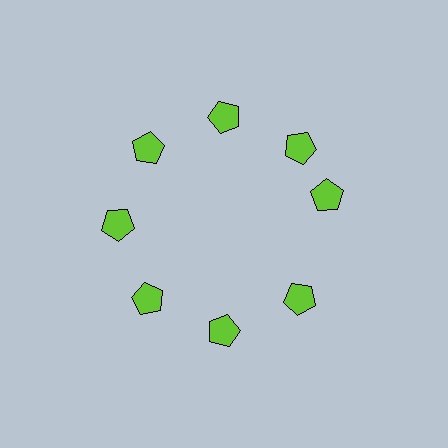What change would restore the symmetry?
The symmetry would be restored by rotating it back into even spacing with its neighbors so that all 8 pentagons sit at equal angles and equal distance from the center.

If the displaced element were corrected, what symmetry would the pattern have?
It would have 8-fold rotational symmetry — the pattern would map onto itself every 45 degrees.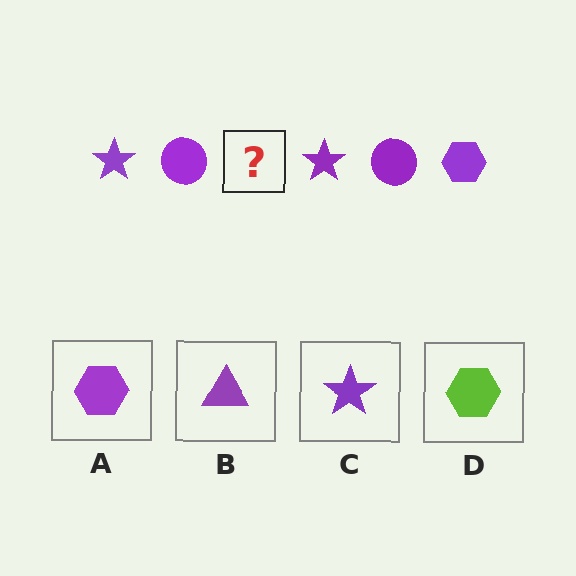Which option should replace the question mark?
Option A.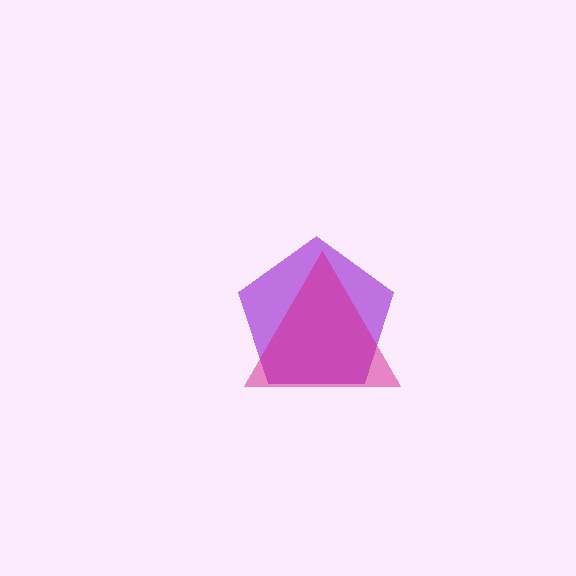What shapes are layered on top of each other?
The layered shapes are: a purple pentagon, a magenta triangle.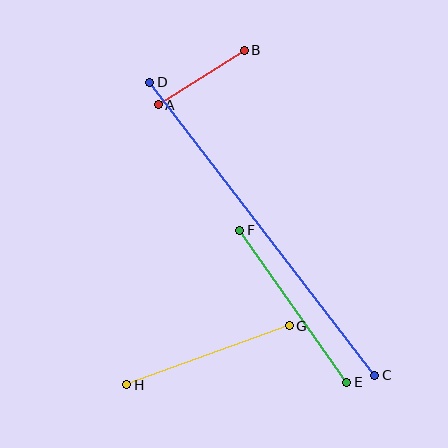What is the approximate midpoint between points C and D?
The midpoint is at approximately (262, 229) pixels.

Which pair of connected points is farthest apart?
Points C and D are farthest apart.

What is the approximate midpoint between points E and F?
The midpoint is at approximately (293, 306) pixels.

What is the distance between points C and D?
The distance is approximately 369 pixels.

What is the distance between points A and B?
The distance is approximately 102 pixels.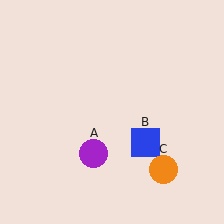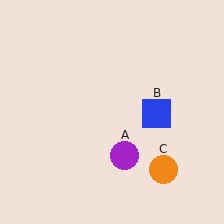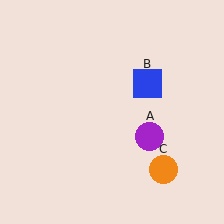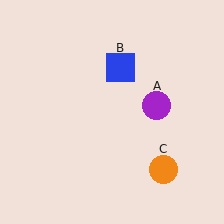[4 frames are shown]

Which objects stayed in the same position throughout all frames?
Orange circle (object C) remained stationary.